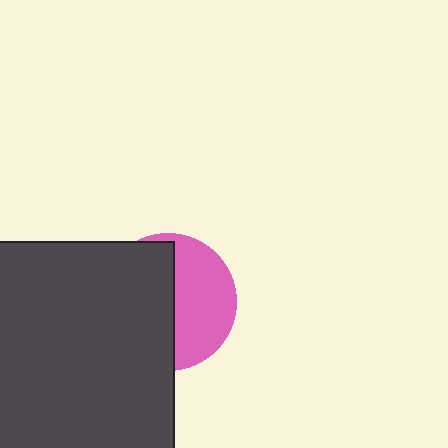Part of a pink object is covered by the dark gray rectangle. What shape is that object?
It is a circle.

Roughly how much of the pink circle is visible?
A small part of it is visible (roughly 45%).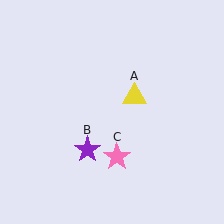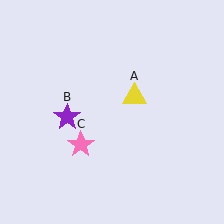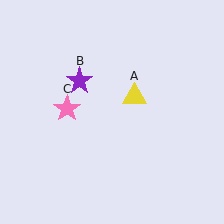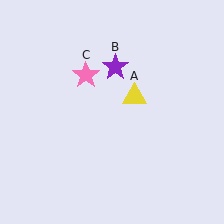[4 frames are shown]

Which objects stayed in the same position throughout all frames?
Yellow triangle (object A) remained stationary.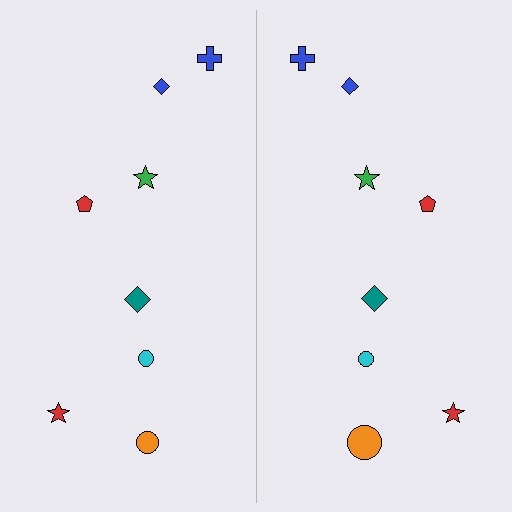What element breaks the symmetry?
The orange circle on the right side has a different size than its mirror counterpart.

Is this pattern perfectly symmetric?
No, the pattern is not perfectly symmetric. The orange circle on the right side has a different size than its mirror counterpart.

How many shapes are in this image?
There are 16 shapes in this image.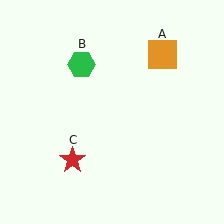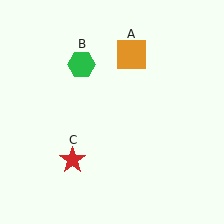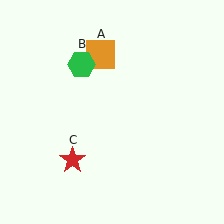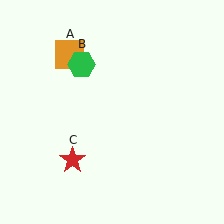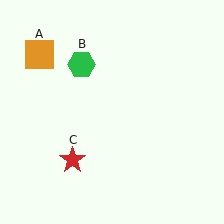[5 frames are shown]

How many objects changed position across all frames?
1 object changed position: orange square (object A).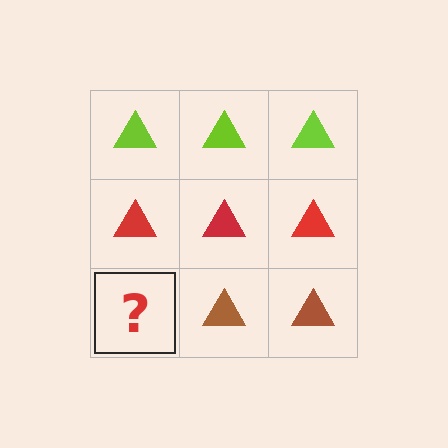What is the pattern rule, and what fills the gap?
The rule is that each row has a consistent color. The gap should be filled with a brown triangle.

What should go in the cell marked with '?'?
The missing cell should contain a brown triangle.